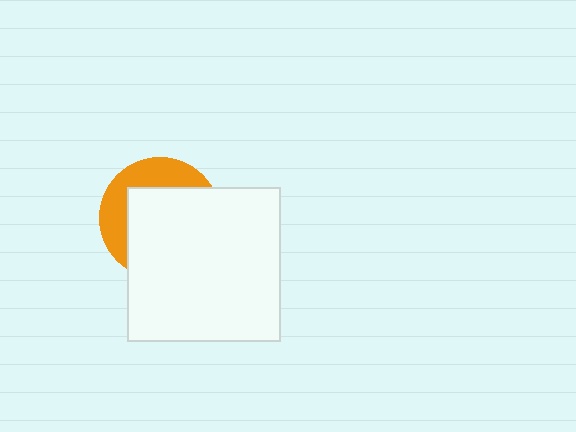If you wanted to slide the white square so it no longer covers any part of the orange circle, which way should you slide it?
Slide it toward the lower-right — that is the most direct way to separate the two shapes.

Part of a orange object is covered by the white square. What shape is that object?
It is a circle.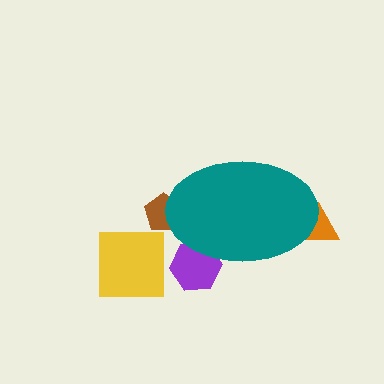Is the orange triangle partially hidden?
Yes, the orange triangle is partially hidden behind the teal ellipse.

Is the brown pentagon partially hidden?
Yes, the brown pentagon is partially hidden behind the teal ellipse.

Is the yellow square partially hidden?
No, the yellow square is fully visible.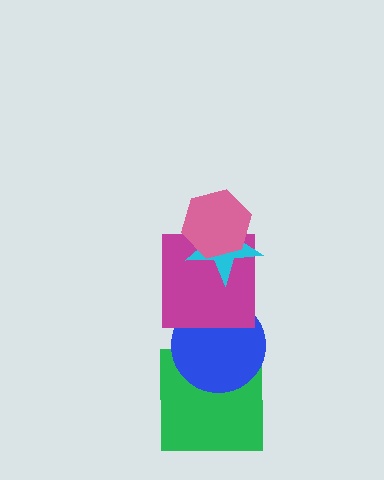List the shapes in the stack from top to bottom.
From top to bottom: the pink hexagon, the cyan star, the magenta square, the blue circle, the green square.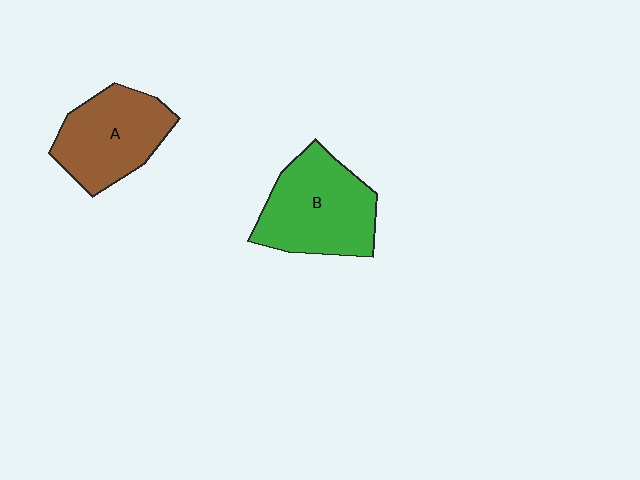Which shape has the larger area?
Shape B (green).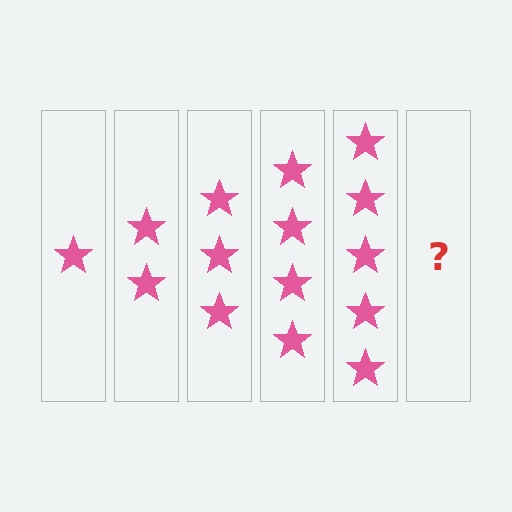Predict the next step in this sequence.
The next step is 6 stars.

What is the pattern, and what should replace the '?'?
The pattern is that each step adds one more star. The '?' should be 6 stars.